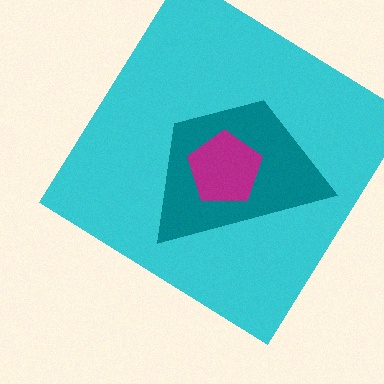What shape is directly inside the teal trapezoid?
The magenta pentagon.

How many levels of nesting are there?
3.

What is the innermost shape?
The magenta pentagon.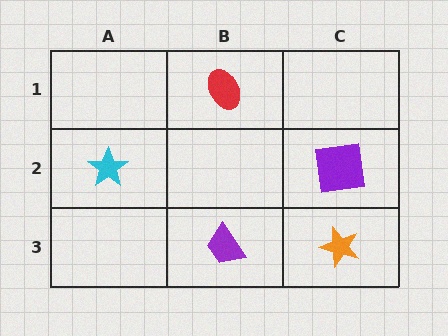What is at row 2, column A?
A cyan star.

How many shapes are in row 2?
2 shapes.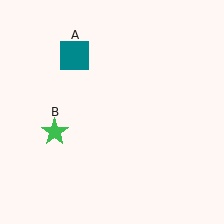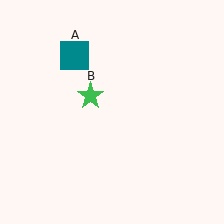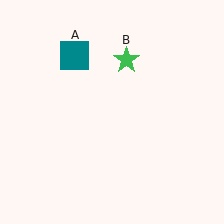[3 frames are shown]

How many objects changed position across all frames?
1 object changed position: green star (object B).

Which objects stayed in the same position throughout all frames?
Teal square (object A) remained stationary.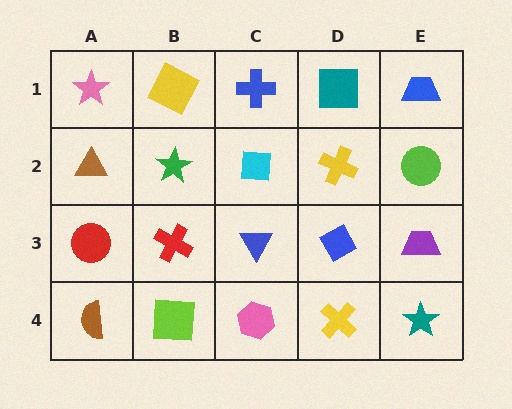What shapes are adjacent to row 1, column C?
A cyan square (row 2, column C), a yellow square (row 1, column B), a teal square (row 1, column D).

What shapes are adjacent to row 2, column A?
A pink star (row 1, column A), a red circle (row 3, column A), a green star (row 2, column B).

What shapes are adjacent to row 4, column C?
A blue triangle (row 3, column C), a lime square (row 4, column B), a yellow cross (row 4, column D).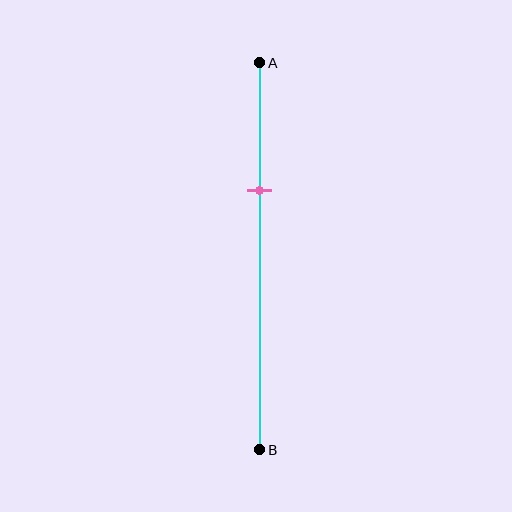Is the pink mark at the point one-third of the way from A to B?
Yes, the mark is approximately at the one-third point.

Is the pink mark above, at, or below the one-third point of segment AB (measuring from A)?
The pink mark is approximately at the one-third point of segment AB.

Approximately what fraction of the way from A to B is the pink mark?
The pink mark is approximately 35% of the way from A to B.